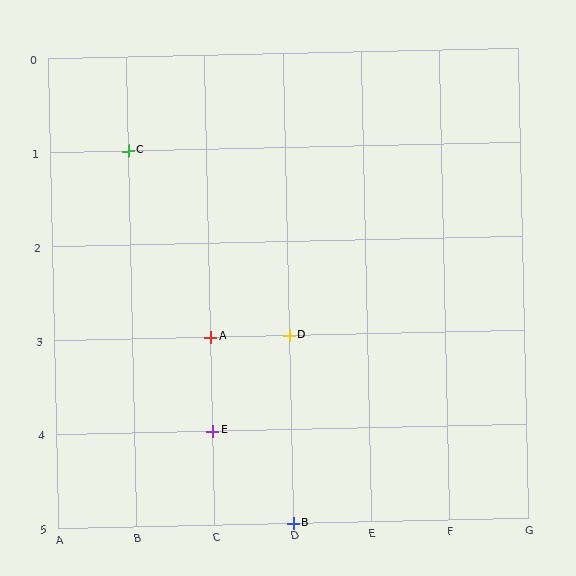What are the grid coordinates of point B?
Point B is at grid coordinates (D, 5).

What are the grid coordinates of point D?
Point D is at grid coordinates (D, 3).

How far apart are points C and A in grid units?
Points C and A are 1 column and 2 rows apart (about 2.2 grid units diagonally).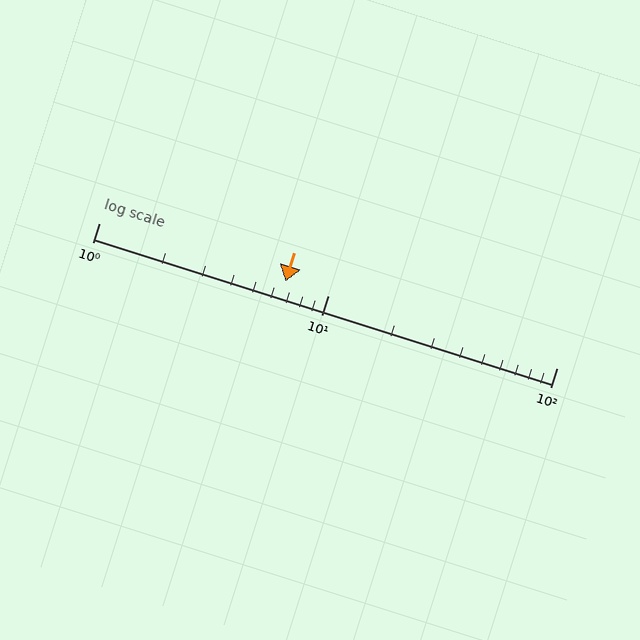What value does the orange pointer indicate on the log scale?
The pointer indicates approximately 6.5.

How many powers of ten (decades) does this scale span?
The scale spans 2 decades, from 1 to 100.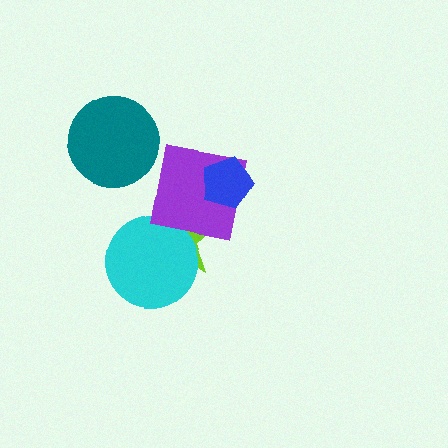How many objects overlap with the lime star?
2 objects overlap with the lime star.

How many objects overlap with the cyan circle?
1 object overlaps with the cyan circle.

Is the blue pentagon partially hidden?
No, no other shape covers it.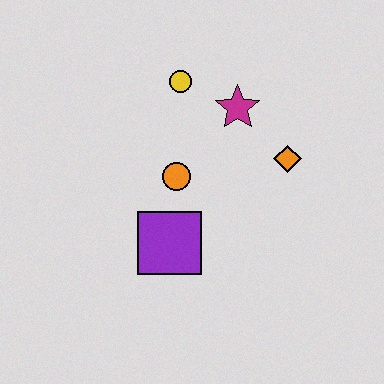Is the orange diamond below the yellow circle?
Yes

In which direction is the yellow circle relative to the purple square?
The yellow circle is above the purple square.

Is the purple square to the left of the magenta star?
Yes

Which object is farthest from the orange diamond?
The purple square is farthest from the orange diamond.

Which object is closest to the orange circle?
The purple square is closest to the orange circle.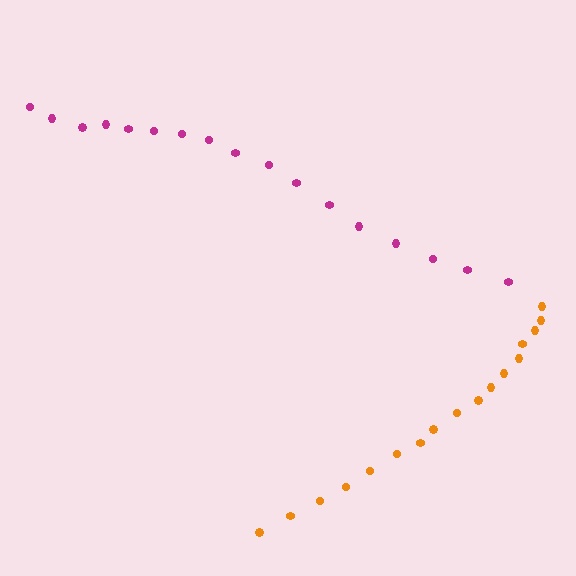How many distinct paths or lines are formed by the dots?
There are 2 distinct paths.